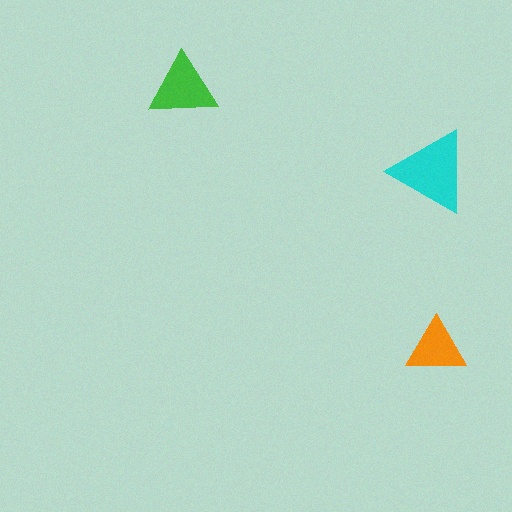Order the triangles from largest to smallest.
the cyan one, the green one, the orange one.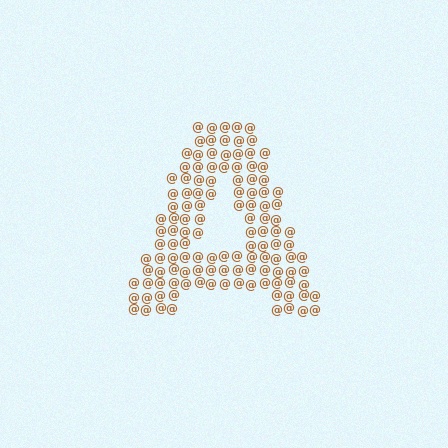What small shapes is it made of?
It is made of small at signs.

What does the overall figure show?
The overall figure shows the letter A.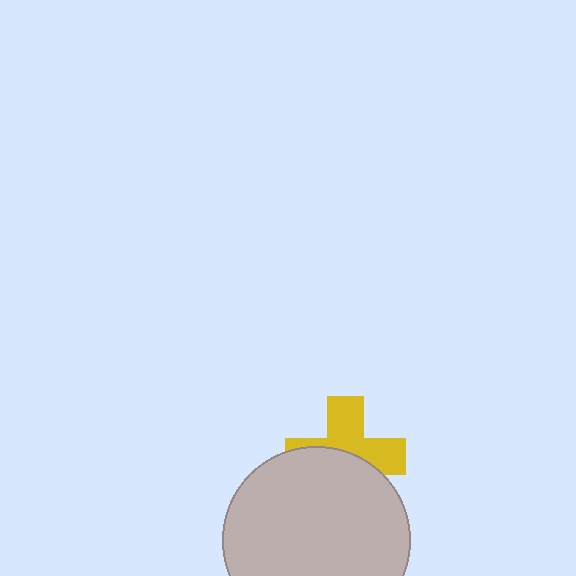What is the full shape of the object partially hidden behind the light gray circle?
The partially hidden object is a yellow cross.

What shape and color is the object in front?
The object in front is a light gray circle.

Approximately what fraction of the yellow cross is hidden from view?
Roughly 50% of the yellow cross is hidden behind the light gray circle.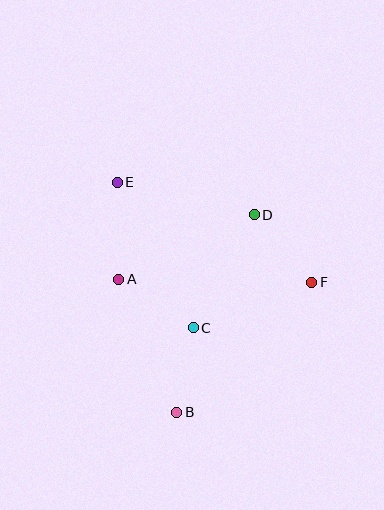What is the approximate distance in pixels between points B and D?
The distance between B and D is approximately 212 pixels.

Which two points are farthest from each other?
Points B and E are farthest from each other.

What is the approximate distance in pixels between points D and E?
The distance between D and E is approximately 141 pixels.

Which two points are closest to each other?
Points B and C are closest to each other.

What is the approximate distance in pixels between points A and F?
The distance between A and F is approximately 193 pixels.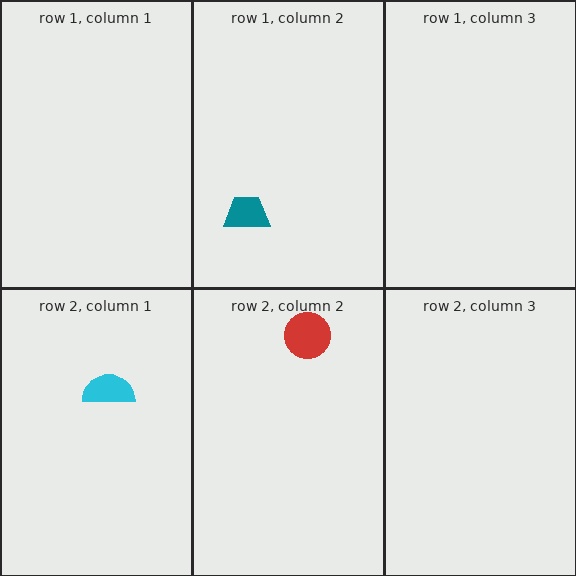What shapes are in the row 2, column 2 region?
The red circle.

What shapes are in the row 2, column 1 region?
The cyan semicircle.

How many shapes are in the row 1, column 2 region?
1.